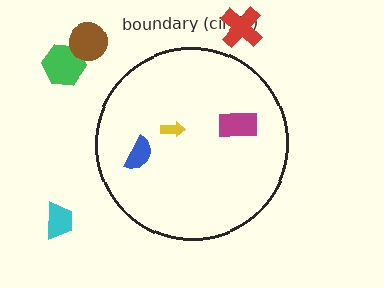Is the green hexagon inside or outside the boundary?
Outside.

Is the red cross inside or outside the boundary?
Outside.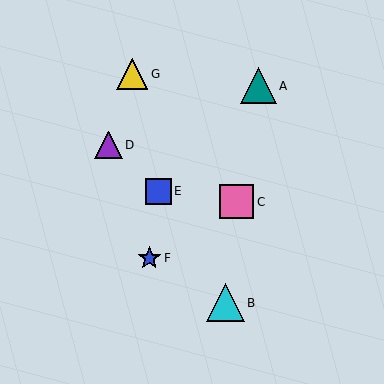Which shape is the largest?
The cyan triangle (labeled B) is the largest.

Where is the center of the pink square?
The center of the pink square is at (237, 202).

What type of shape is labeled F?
Shape F is a blue star.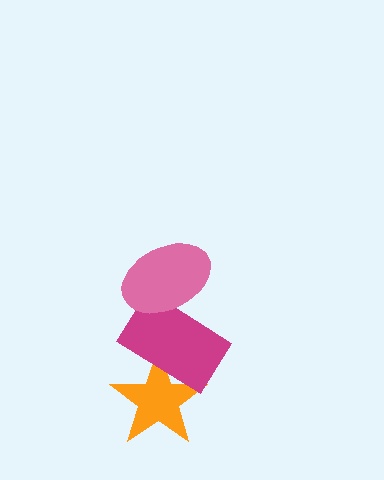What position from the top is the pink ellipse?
The pink ellipse is 1st from the top.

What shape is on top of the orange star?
The magenta rectangle is on top of the orange star.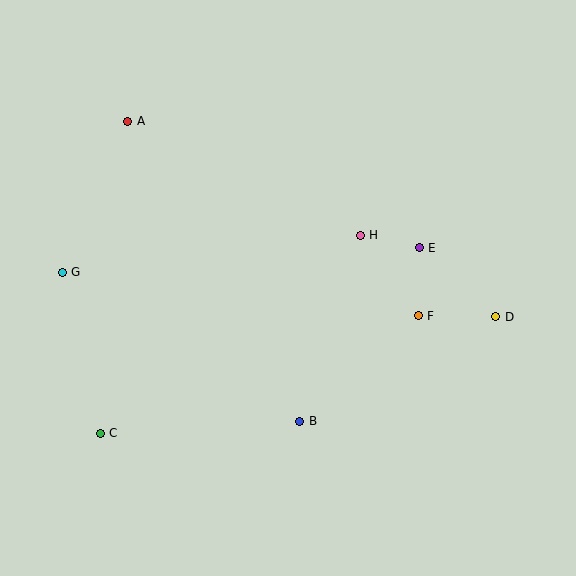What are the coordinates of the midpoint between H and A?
The midpoint between H and A is at (244, 178).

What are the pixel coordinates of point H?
Point H is at (360, 235).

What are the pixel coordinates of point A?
Point A is at (128, 122).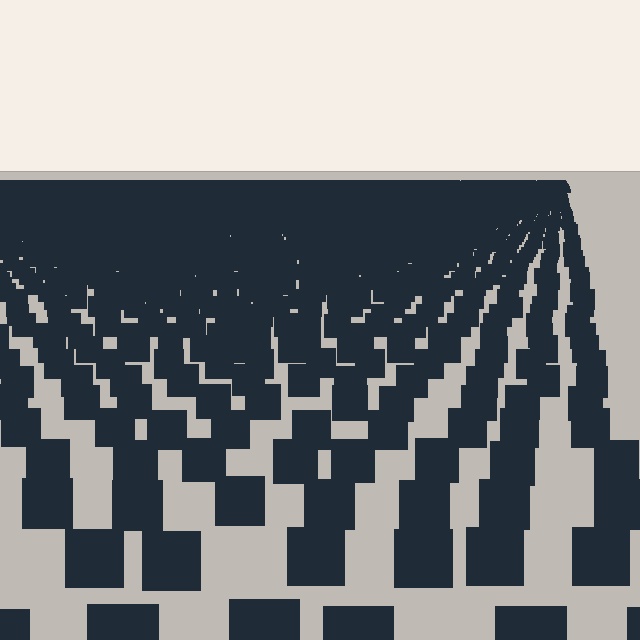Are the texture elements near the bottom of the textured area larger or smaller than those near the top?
Larger. Near the bottom, elements are closer to the viewer and appear at a bigger on-screen size.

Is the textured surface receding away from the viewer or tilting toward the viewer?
The surface is receding away from the viewer. Texture elements get smaller and denser toward the top.